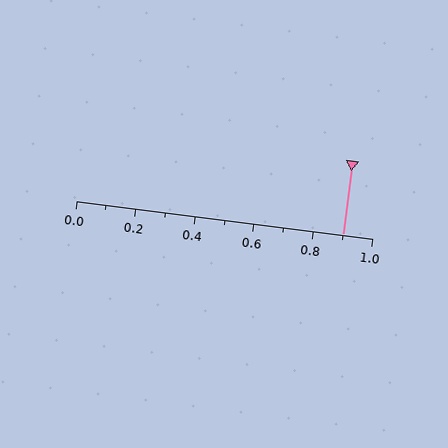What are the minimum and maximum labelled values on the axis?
The axis runs from 0.0 to 1.0.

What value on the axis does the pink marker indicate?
The marker indicates approximately 0.9.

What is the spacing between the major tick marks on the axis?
The major ticks are spaced 0.2 apart.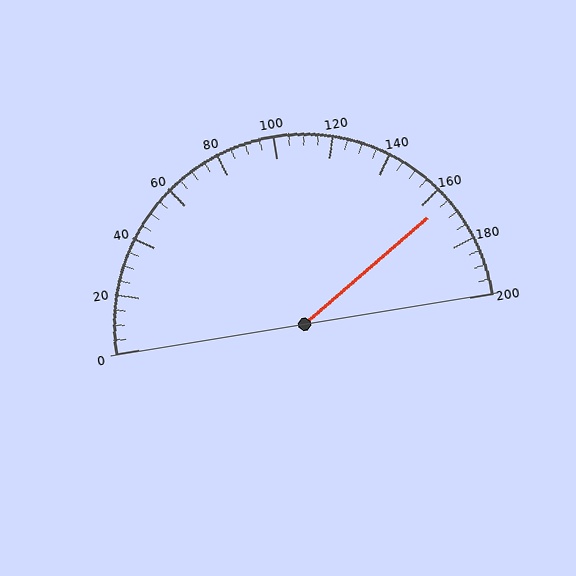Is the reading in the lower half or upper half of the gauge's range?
The reading is in the upper half of the range (0 to 200).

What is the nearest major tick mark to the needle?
The nearest major tick mark is 160.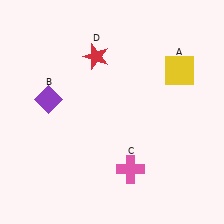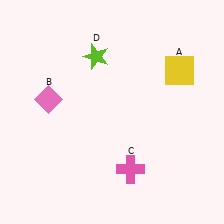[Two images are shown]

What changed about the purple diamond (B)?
In Image 1, B is purple. In Image 2, it changed to pink.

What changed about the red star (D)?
In Image 1, D is red. In Image 2, it changed to lime.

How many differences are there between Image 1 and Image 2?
There are 2 differences between the two images.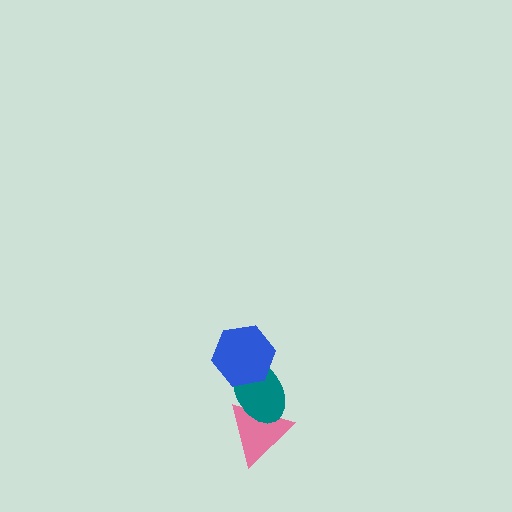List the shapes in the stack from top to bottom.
From top to bottom: the blue hexagon, the teal ellipse, the pink triangle.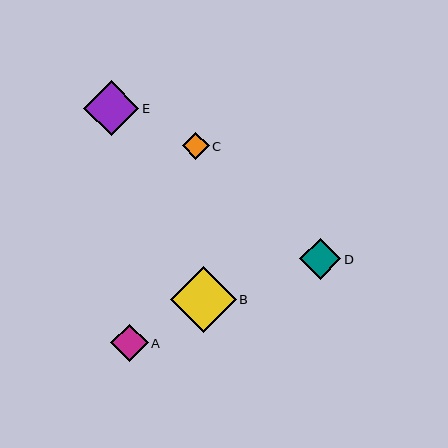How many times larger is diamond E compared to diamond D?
Diamond E is approximately 1.3 times the size of diamond D.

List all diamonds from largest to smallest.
From largest to smallest: B, E, D, A, C.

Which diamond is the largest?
Diamond B is the largest with a size of approximately 66 pixels.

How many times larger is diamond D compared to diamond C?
Diamond D is approximately 1.5 times the size of diamond C.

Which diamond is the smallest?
Diamond C is the smallest with a size of approximately 27 pixels.